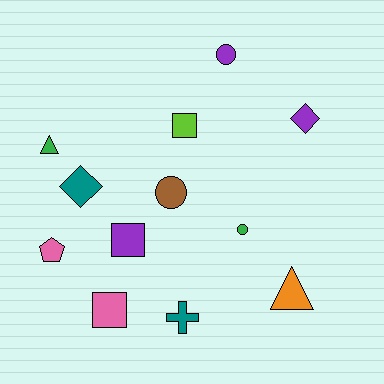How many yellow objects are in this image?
There are no yellow objects.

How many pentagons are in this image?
There is 1 pentagon.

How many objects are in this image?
There are 12 objects.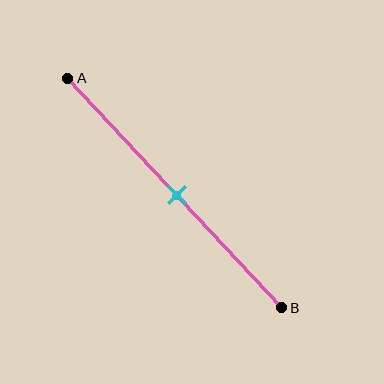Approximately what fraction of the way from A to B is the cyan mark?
The cyan mark is approximately 50% of the way from A to B.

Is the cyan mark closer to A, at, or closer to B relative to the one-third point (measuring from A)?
The cyan mark is closer to point B than the one-third point of segment AB.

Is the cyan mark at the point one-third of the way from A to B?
No, the mark is at about 50% from A, not at the 33% one-third point.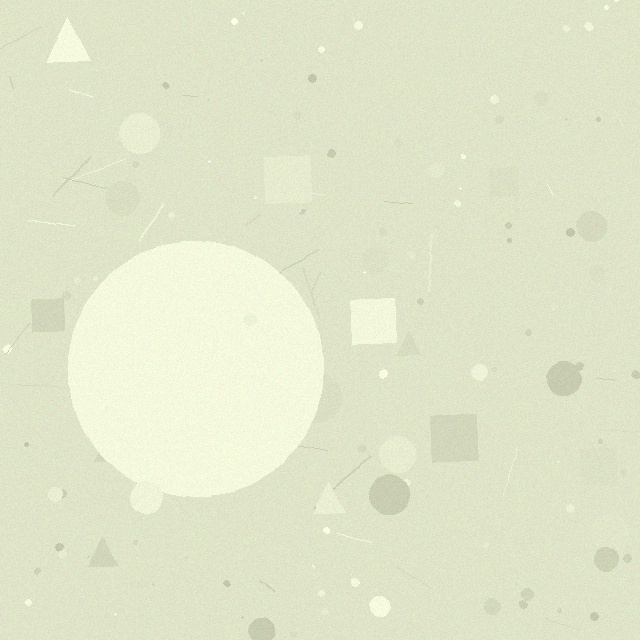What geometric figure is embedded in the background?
A circle is embedded in the background.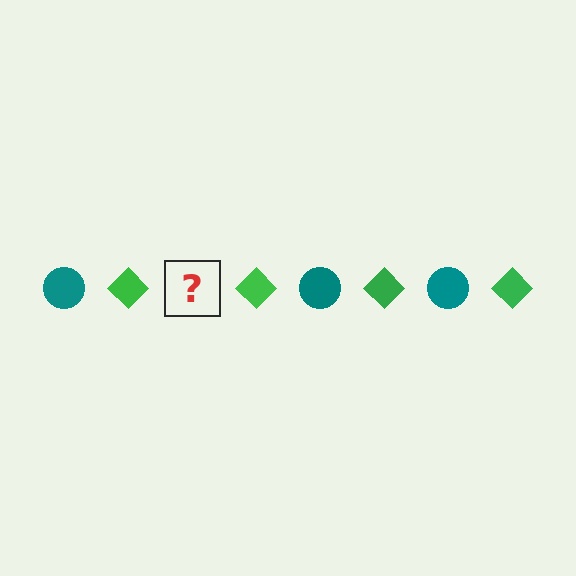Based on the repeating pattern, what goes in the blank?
The blank should be a teal circle.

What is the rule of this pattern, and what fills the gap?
The rule is that the pattern alternates between teal circle and green diamond. The gap should be filled with a teal circle.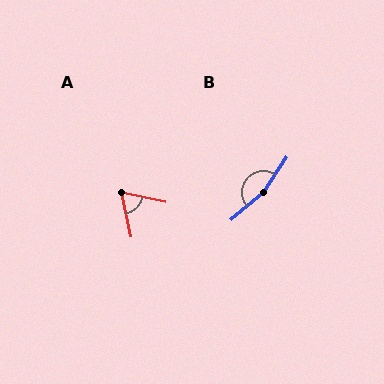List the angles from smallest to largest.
A (66°), B (164°).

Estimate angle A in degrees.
Approximately 66 degrees.